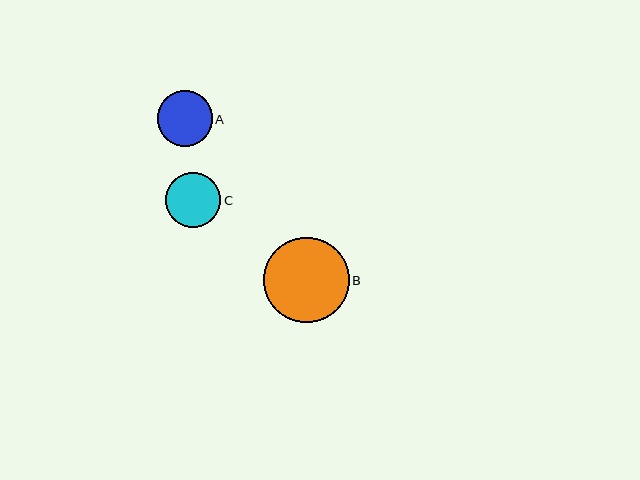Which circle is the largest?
Circle B is the largest with a size of approximately 86 pixels.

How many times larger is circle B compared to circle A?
Circle B is approximately 1.5 times the size of circle A.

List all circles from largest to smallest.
From largest to smallest: B, A, C.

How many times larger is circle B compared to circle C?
Circle B is approximately 1.5 times the size of circle C.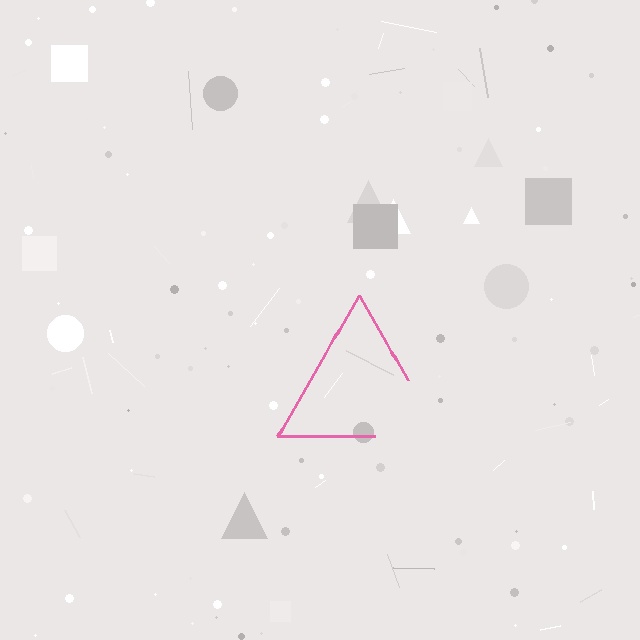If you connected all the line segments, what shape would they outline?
They would outline a triangle.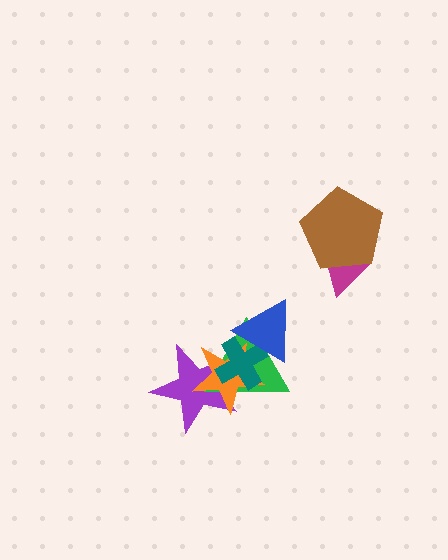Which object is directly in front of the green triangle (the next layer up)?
The orange star is directly in front of the green triangle.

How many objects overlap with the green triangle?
4 objects overlap with the green triangle.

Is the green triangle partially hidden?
Yes, it is partially covered by another shape.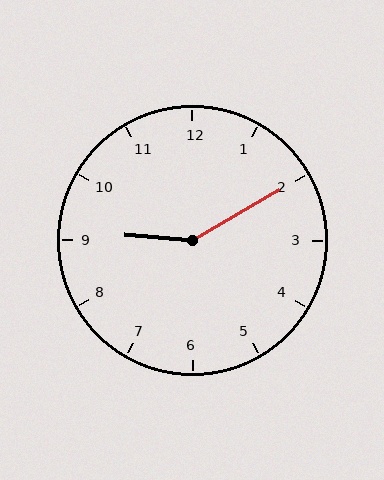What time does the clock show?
9:10.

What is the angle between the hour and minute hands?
Approximately 145 degrees.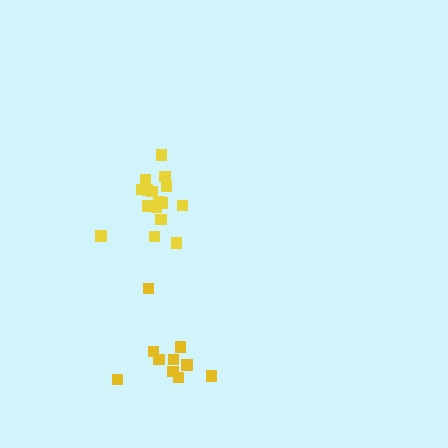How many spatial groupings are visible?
There are 2 spatial groupings.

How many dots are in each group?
Group 1: 16 dots, Group 2: 10 dots (26 total).